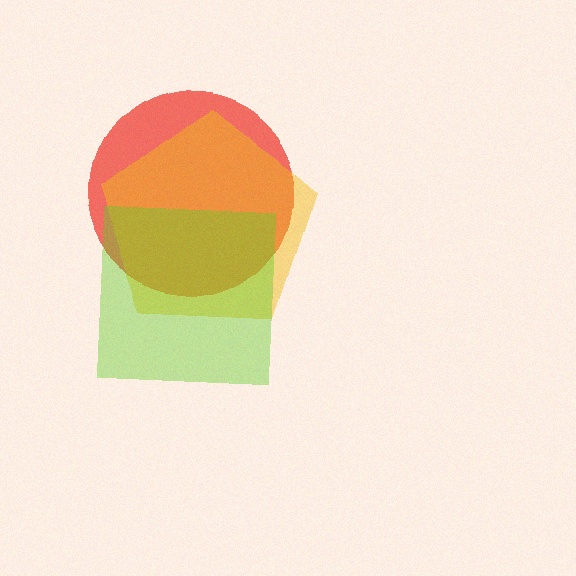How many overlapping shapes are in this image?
There are 3 overlapping shapes in the image.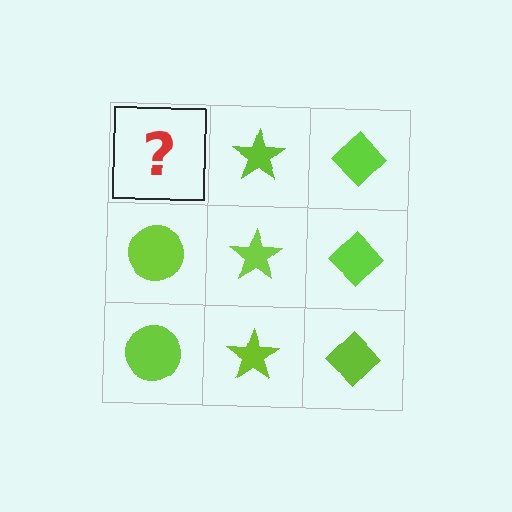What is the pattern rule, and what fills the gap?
The rule is that each column has a consistent shape. The gap should be filled with a lime circle.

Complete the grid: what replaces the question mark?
The question mark should be replaced with a lime circle.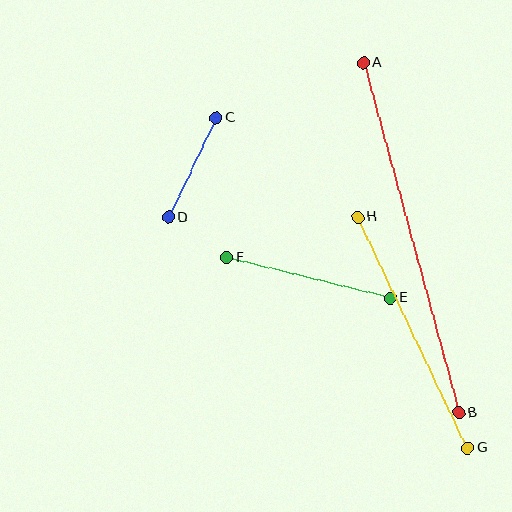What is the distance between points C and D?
The distance is approximately 110 pixels.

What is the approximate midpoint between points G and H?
The midpoint is at approximately (413, 333) pixels.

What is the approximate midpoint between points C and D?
The midpoint is at approximately (192, 168) pixels.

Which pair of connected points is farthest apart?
Points A and B are farthest apart.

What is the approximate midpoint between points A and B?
The midpoint is at approximately (411, 238) pixels.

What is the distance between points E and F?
The distance is approximately 168 pixels.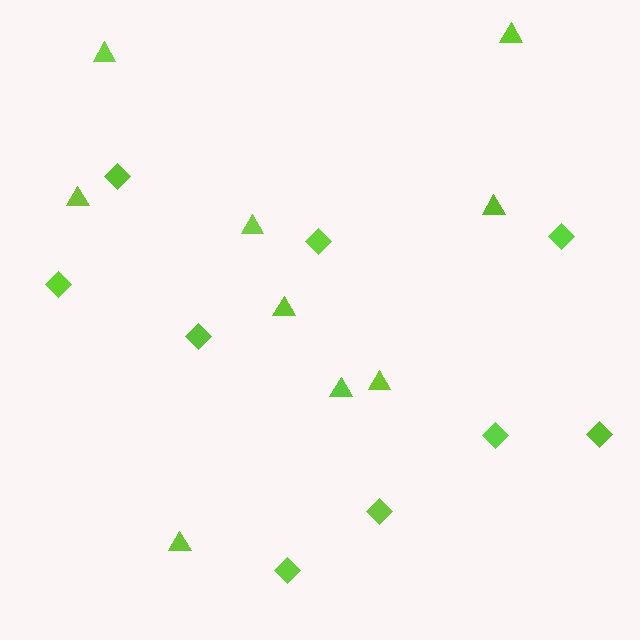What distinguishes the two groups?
There are 2 groups: one group of triangles (9) and one group of diamonds (9).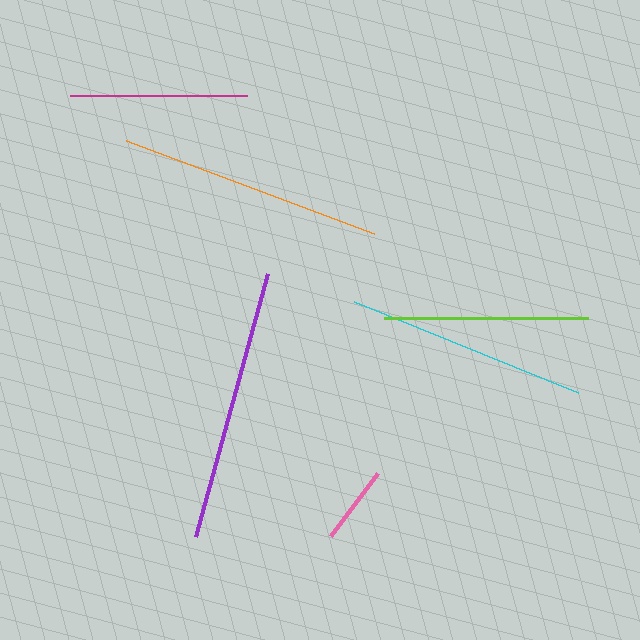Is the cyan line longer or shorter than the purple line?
The purple line is longer than the cyan line.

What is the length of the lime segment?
The lime segment is approximately 204 pixels long.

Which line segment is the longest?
The purple line is the longest at approximately 273 pixels.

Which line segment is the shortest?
The pink line is the shortest at approximately 78 pixels.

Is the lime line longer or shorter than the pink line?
The lime line is longer than the pink line.